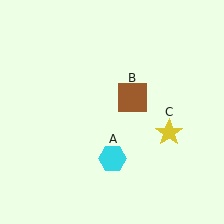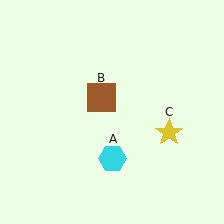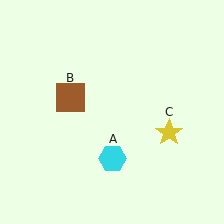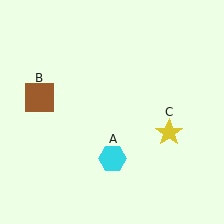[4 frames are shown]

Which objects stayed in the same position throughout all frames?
Cyan hexagon (object A) and yellow star (object C) remained stationary.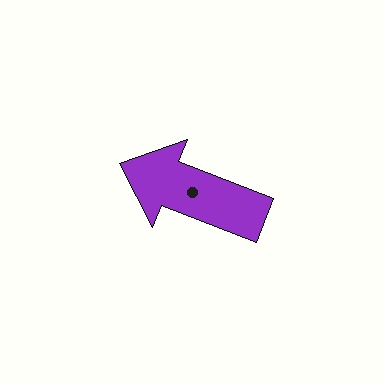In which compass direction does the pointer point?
West.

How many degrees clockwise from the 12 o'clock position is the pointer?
Approximately 291 degrees.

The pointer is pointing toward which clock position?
Roughly 10 o'clock.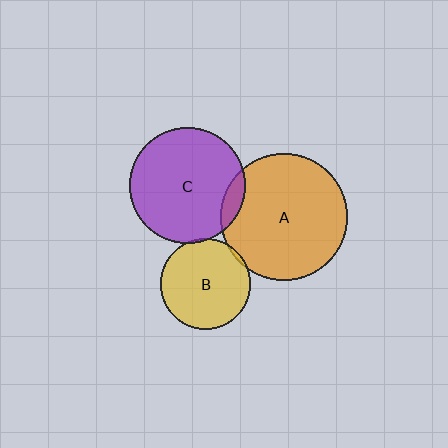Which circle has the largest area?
Circle A (orange).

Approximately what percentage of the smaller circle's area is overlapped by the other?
Approximately 5%.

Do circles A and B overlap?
Yes.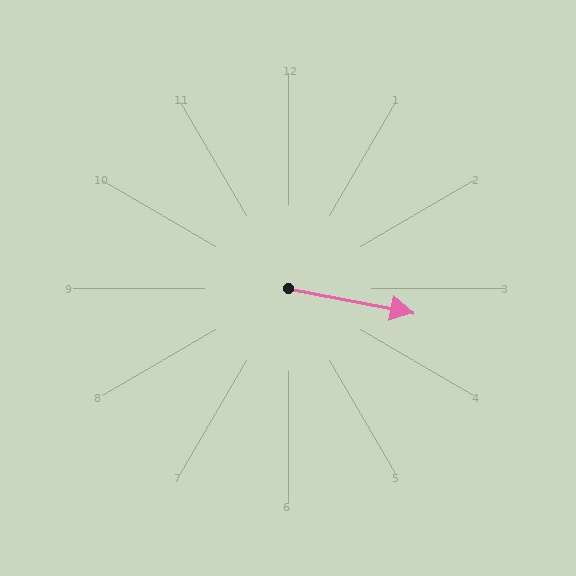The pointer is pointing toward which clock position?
Roughly 3 o'clock.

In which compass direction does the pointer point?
East.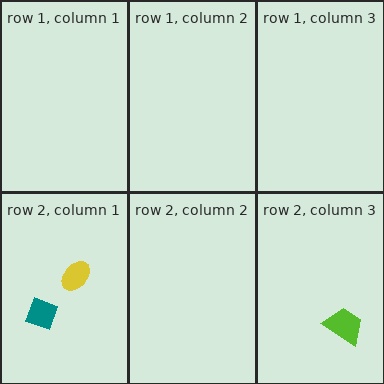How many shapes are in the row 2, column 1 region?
2.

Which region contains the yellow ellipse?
The row 2, column 1 region.